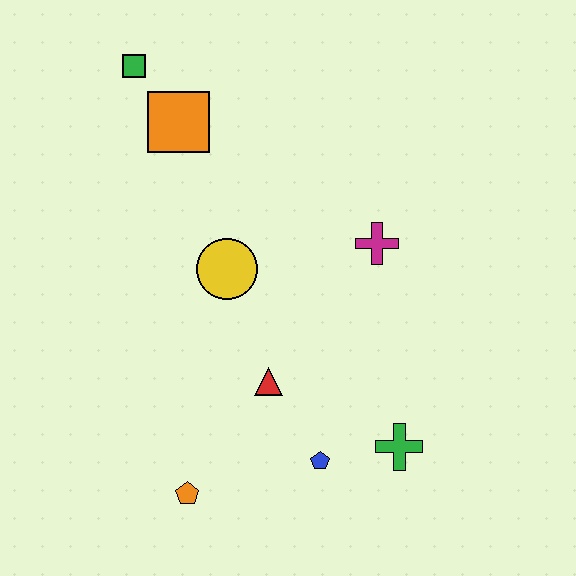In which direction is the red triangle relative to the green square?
The red triangle is below the green square.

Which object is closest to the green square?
The orange square is closest to the green square.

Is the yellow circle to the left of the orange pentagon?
No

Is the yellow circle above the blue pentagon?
Yes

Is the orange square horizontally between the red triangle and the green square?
Yes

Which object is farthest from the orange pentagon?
The green square is farthest from the orange pentagon.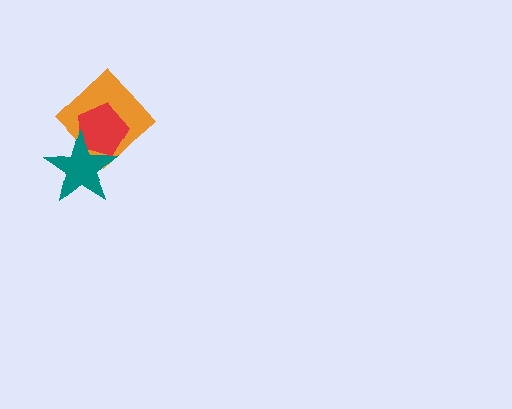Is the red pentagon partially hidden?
Yes, it is partially covered by another shape.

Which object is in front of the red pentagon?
The teal star is in front of the red pentagon.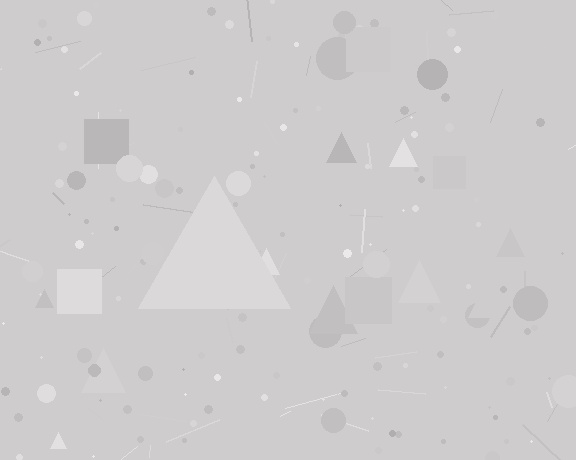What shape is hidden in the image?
A triangle is hidden in the image.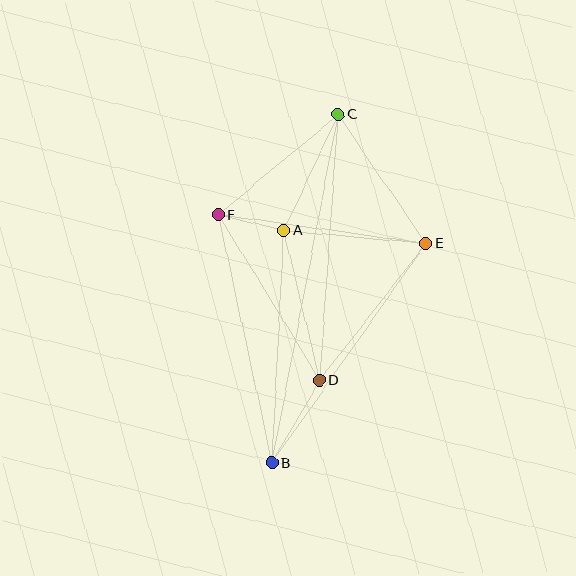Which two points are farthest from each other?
Points B and C are farthest from each other.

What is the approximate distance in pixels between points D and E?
The distance between D and E is approximately 174 pixels.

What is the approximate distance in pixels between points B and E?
The distance between B and E is approximately 269 pixels.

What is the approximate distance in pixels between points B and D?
The distance between B and D is approximately 96 pixels.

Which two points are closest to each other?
Points A and F are closest to each other.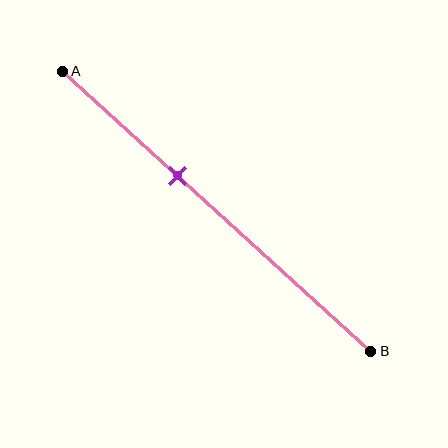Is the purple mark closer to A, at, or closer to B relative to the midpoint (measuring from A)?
The purple mark is closer to point A than the midpoint of segment AB.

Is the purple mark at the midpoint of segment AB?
No, the mark is at about 35% from A, not at the 50% midpoint.